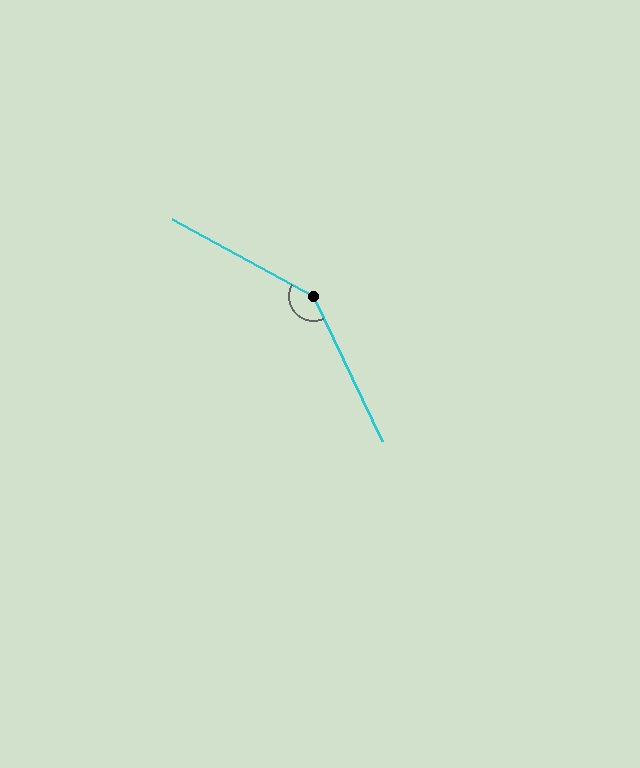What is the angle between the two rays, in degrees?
Approximately 144 degrees.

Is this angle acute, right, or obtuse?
It is obtuse.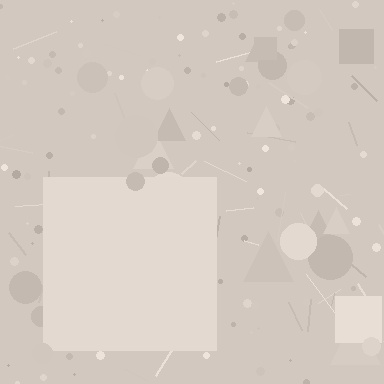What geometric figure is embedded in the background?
A square is embedded in the background.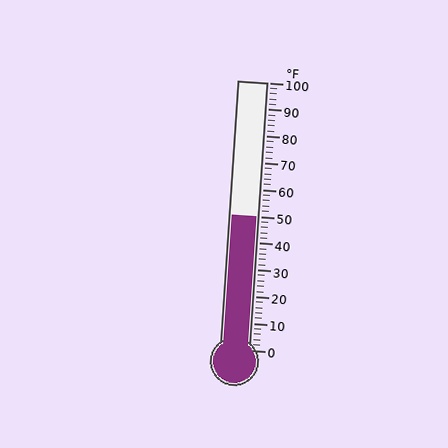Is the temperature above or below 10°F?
The temperature is above 10°F.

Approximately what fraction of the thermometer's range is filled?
The thermometer is filled to approximately 50% of its range.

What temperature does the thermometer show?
The thermometer shows approximately 50°F.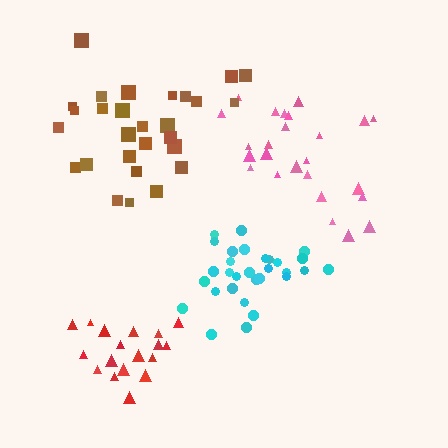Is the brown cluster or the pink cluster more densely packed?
Brown.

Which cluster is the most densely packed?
Red.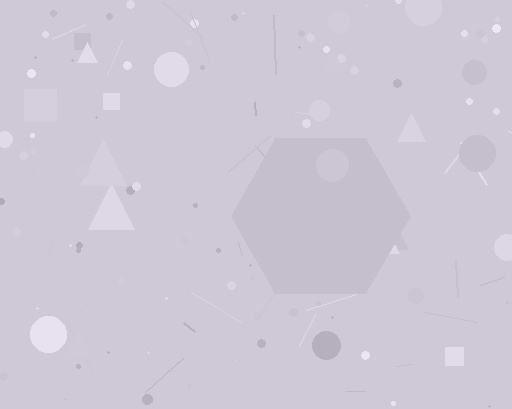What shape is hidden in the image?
A hexagon is hidden in the image.